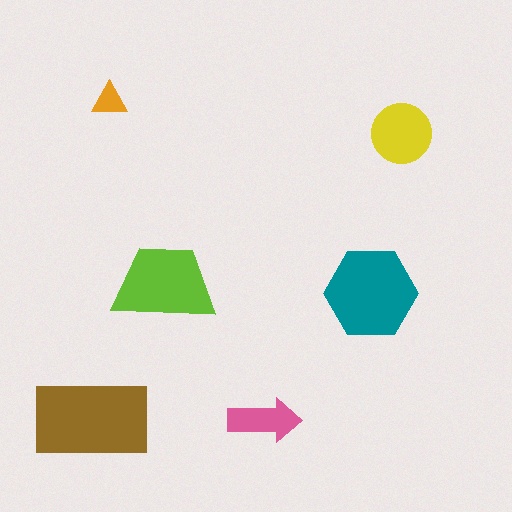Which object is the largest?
The brown rectangle.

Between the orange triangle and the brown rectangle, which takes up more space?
The brown rectangle.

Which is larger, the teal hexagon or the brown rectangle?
The brown rectangle.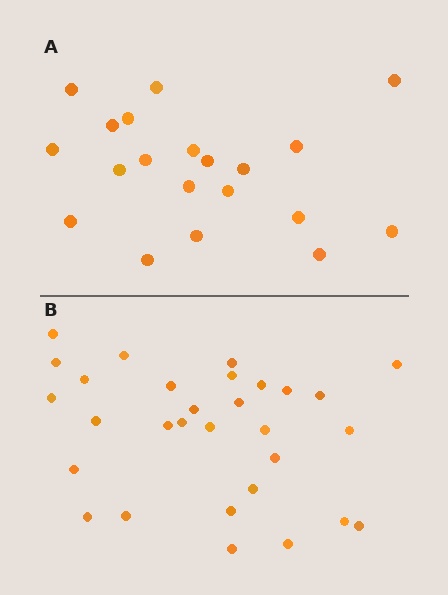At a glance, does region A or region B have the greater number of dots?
Region B (the bottom region) has more dots.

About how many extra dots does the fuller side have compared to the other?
Region B has roughly 10 or so more dots than region A.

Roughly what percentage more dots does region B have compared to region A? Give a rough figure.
About 50% more.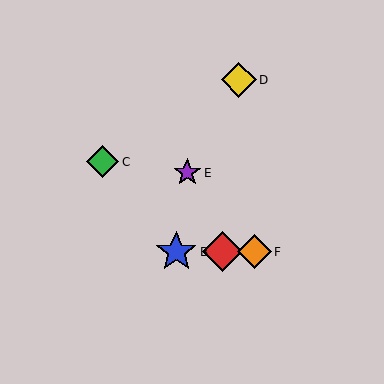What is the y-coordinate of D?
Object D is at y≈80.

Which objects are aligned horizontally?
Objects A, B, F are aligned horizontally.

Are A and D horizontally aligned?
No, A is at y≈252 and D is at y≈80.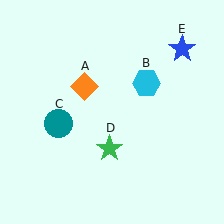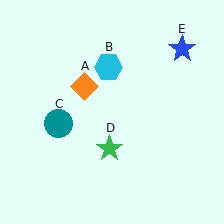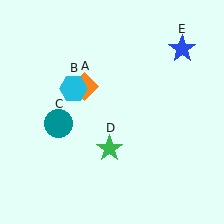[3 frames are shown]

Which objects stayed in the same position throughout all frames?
Orange diamond (object A) and teal circle (object C) and green star (object D) and blue star (object E) remained stationary.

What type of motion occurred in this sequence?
The cyan hexagon (object B) rotated counterclockwise around the center of the scene.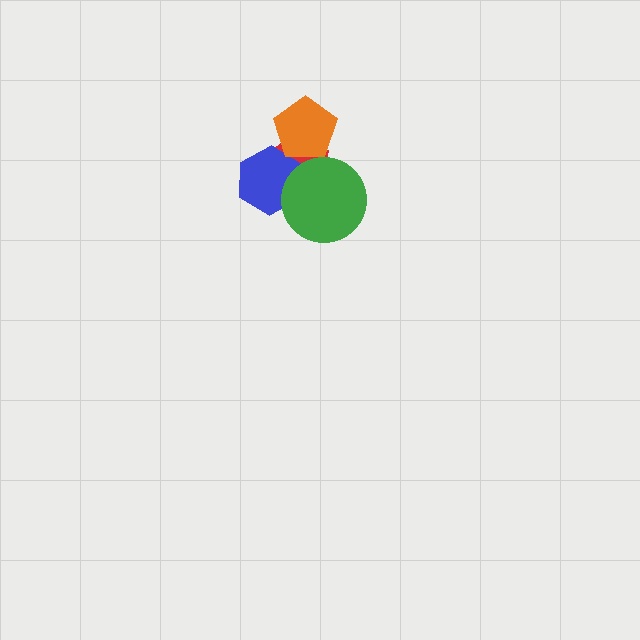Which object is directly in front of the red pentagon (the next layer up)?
The blue hexagon is directly in front of the red pentagon.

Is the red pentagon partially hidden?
Yes, it is partially covered by another shape.